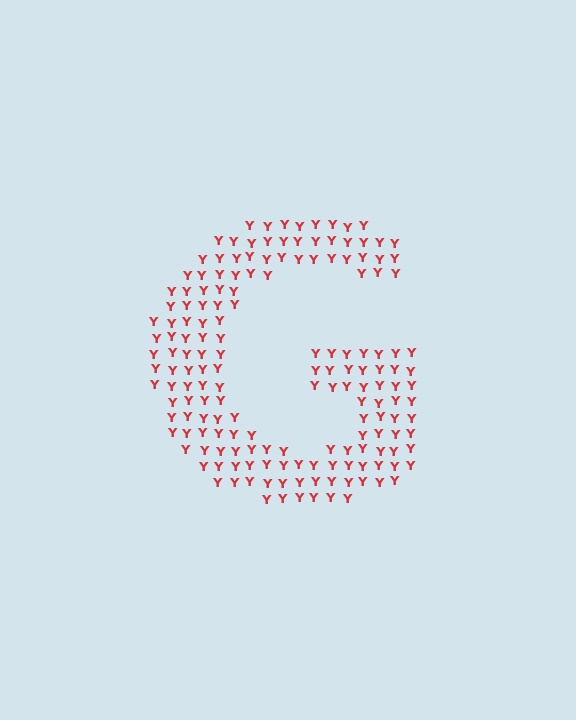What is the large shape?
The large shape is the letter G.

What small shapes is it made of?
It is made of small letter Y's.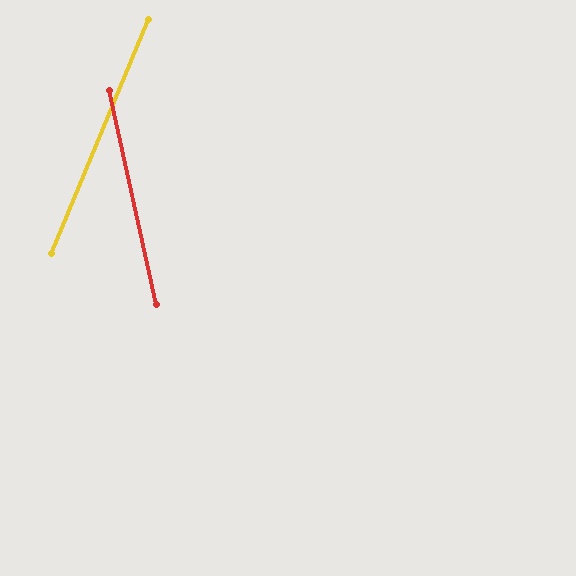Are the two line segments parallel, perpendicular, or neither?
Neither parallel nor perpendicular — they differ by about 35°.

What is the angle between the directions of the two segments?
Approximately 35 degrees.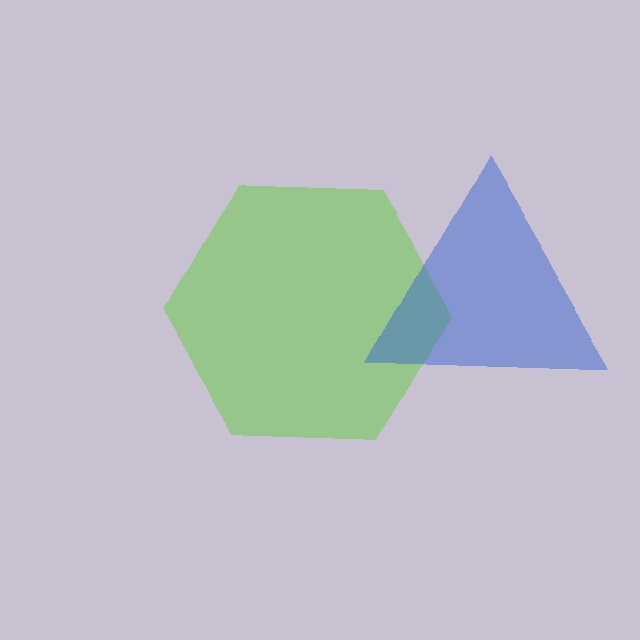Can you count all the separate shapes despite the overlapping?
Yes, there are 2 separate shapes.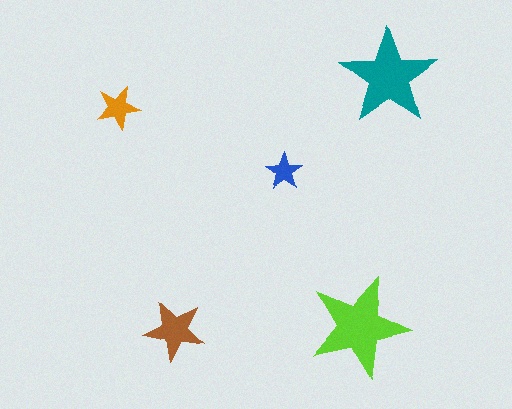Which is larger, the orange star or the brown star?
The brown one.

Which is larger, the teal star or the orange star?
The teal one.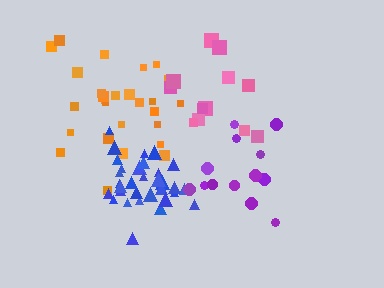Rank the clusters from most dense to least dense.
blue, orange, pink, purple.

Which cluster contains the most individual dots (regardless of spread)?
Blue (33).